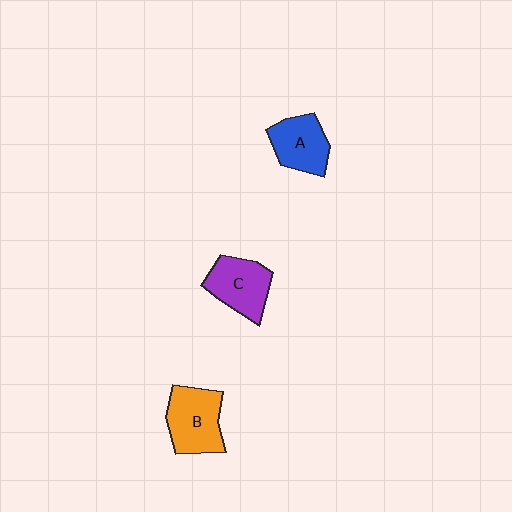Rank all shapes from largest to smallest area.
From largest to smallest: B (orange), C (purple), A (blue).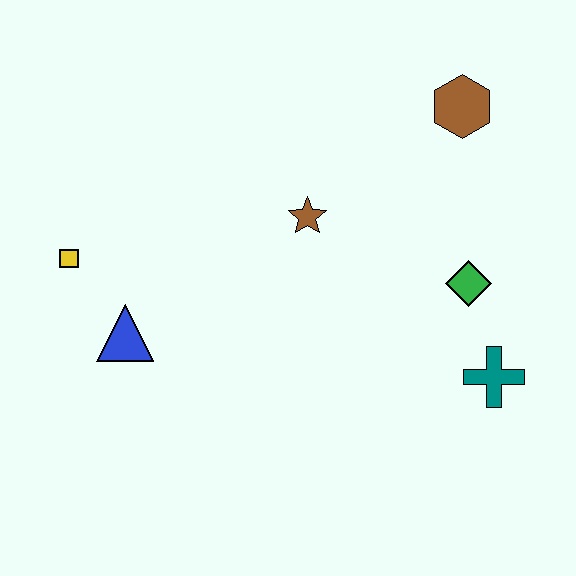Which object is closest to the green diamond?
The teal cross is closest to the green diamond.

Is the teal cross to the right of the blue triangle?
Yes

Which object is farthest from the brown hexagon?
The yellow square is farthest from the brown hexagon.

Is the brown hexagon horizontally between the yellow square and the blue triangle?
No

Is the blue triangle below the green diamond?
Yes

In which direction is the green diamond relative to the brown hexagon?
The green diamond is below the brown hexagon.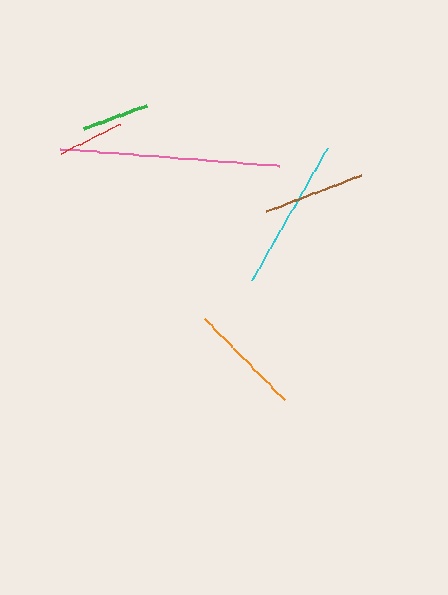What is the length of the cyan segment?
The cyan segment is approximately 153 pixels long.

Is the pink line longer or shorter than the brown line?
The pink line is longer than the brown line.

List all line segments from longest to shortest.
From longest to shortest: pink, cyan, orange, brown, green, red.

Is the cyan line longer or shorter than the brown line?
The cyan line is longer than the brown line.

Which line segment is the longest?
The pink line is the longest at approximately 219 pixels.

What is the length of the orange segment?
The orange segment is approximately 114 pixels long.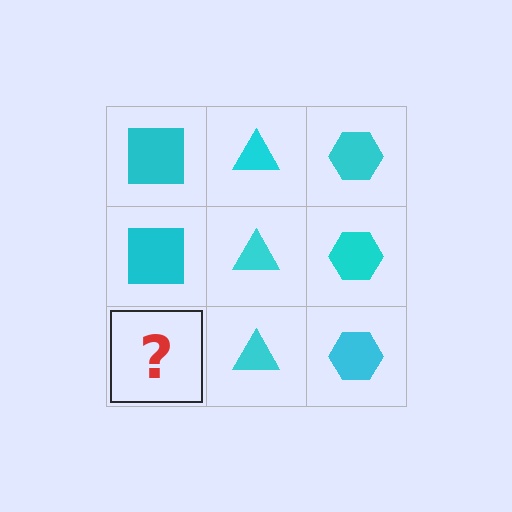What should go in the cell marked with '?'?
The missing cell should contain a cyan square.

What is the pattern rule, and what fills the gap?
The rule is that each column has a consistent shape. The gap should be filled with a cyan square.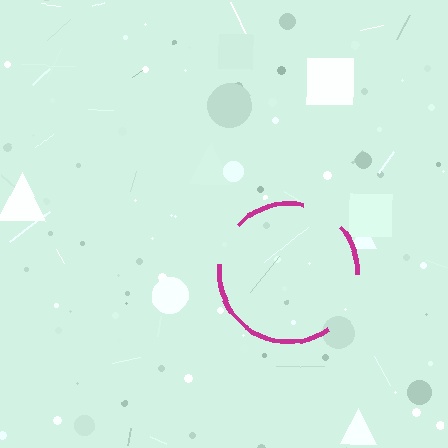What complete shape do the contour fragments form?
The contour fragments form a circle.